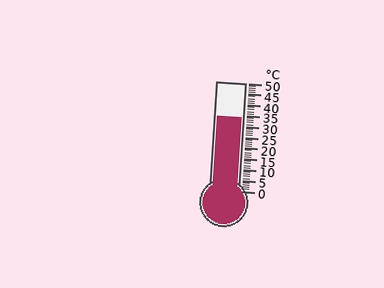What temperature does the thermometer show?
The thermometer shows approximately 34°C.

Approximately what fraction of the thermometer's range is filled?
The thermometer is filled to approximately 70% of its range.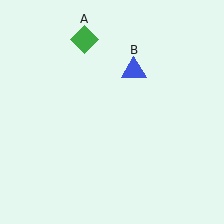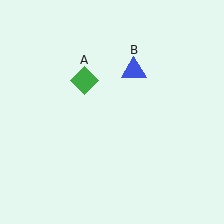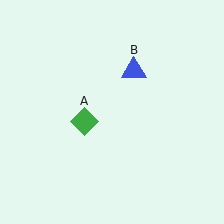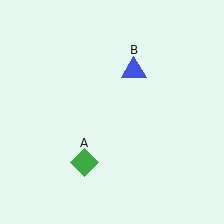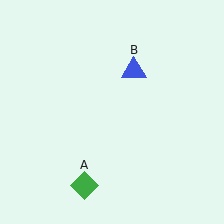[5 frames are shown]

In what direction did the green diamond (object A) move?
The green diamond (object A) moved down.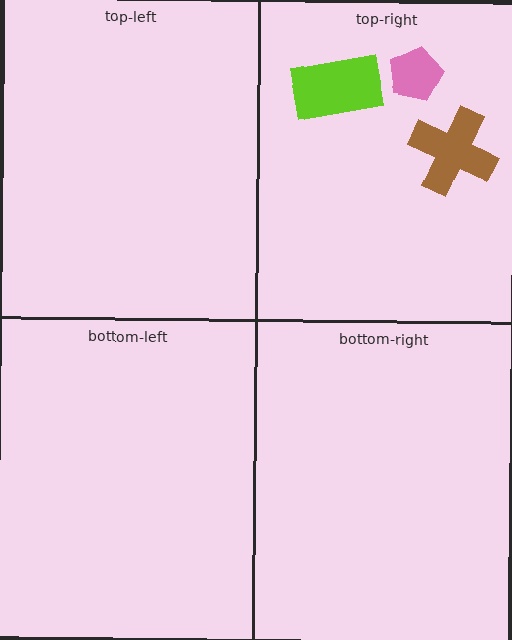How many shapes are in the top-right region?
3.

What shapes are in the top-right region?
The lime rectangle, the pink pentagon, the brown cross.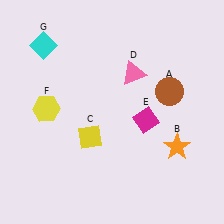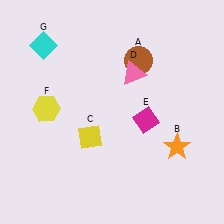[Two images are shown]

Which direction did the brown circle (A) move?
The brown circle (A) moved left.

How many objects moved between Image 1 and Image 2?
1 object moved between the two images.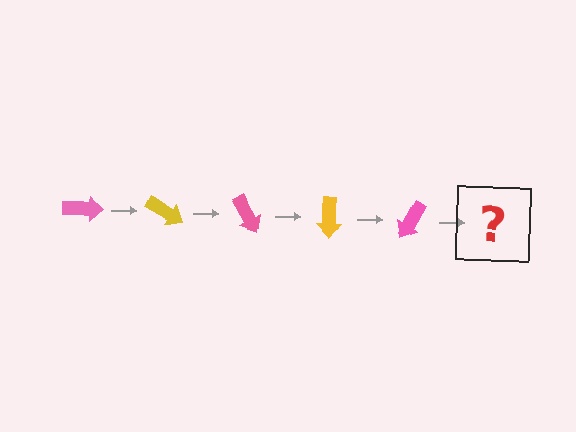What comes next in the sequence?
The next element should be a yellow arrow, rotated 150 degrees from the start.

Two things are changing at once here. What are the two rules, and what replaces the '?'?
The two rules are that it rotates 30 degrees each step and the color cycles through pink and yellow. The '?' should be a yellow arrow, rotated 150 degrees from the start.